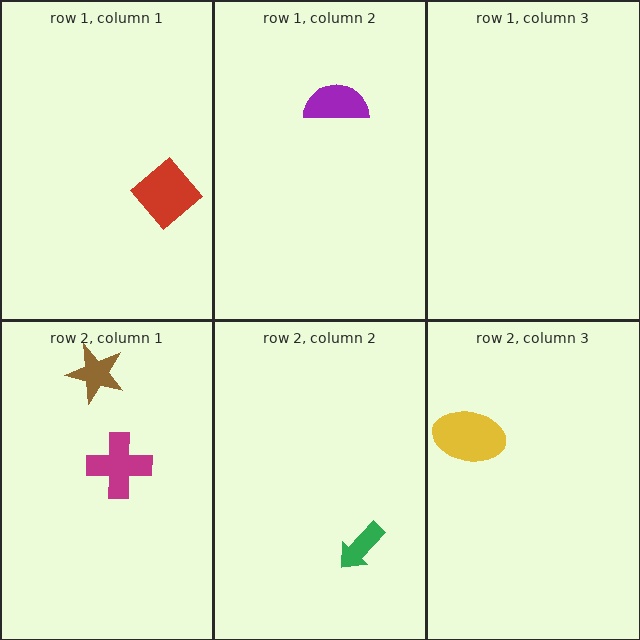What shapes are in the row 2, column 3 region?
The yellow ellipse.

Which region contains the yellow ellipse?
The row 2, column 3 region.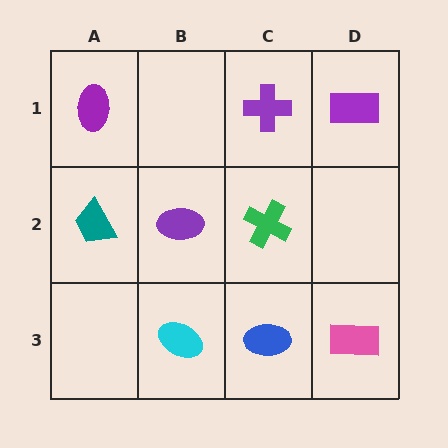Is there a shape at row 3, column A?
No, that cell is empty.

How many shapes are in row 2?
3 shapes.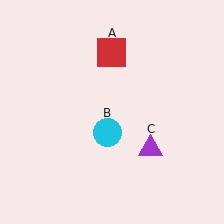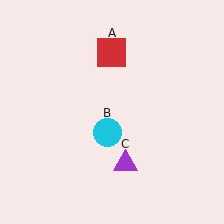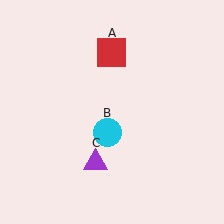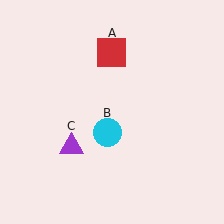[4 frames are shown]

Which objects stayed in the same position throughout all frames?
Red square (object A) and cyan circle (object B) remained stationary.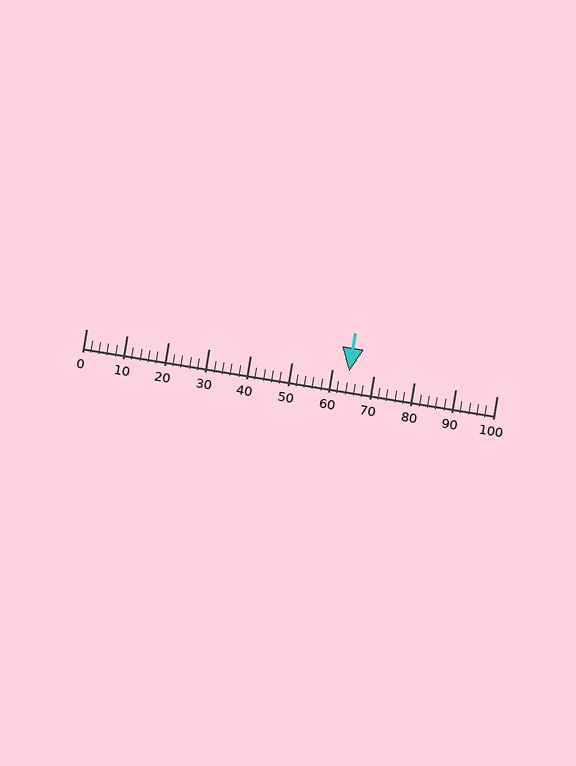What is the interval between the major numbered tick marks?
The major tick marks are spaced 10 units apart.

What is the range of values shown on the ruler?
The ruler shows values from 0 to 100.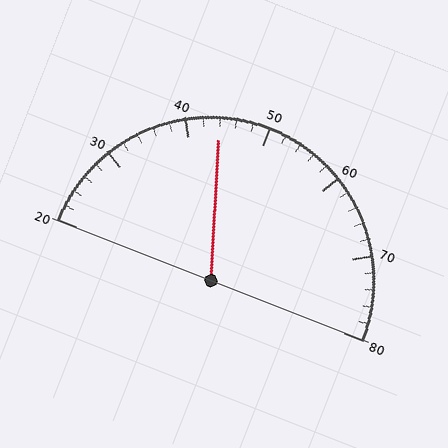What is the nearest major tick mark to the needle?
The nearest major tick mark is 40.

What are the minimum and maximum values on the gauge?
The gauge ranges from 20 to 80.